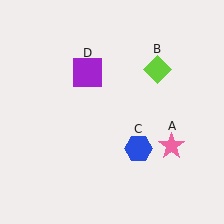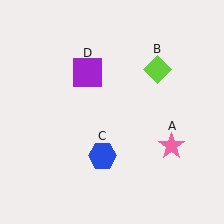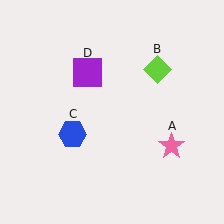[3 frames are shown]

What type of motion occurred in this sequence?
The blue hexagon (object C) rotated clockwise around the center of the scene.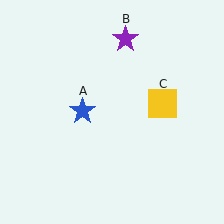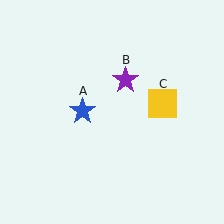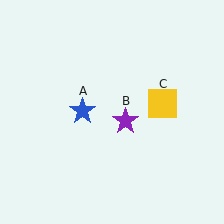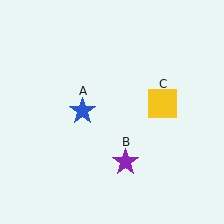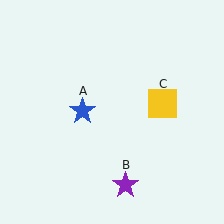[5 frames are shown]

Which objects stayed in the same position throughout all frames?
Blue star (object A) and yellow square (object C) remained stationary.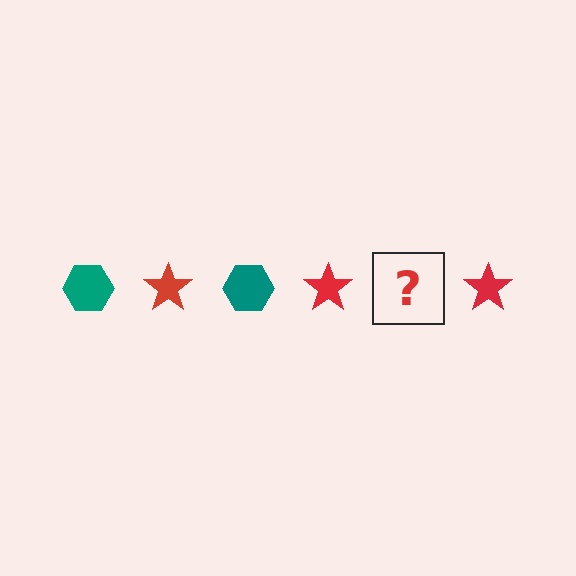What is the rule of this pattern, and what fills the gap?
The rule is that the pattern alternates between teal hexagon and red star. The gap should be filled with a teal hexagon.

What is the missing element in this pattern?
The missing element is a teal hexagon.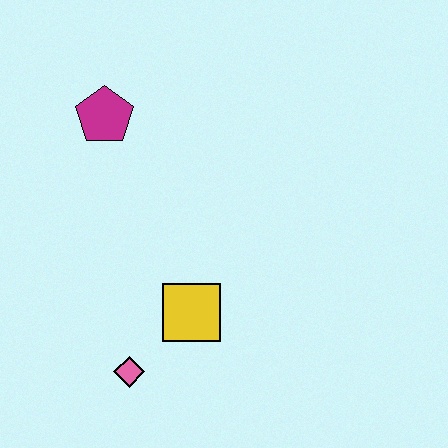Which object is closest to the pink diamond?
The yellow square is closest to the pink diamond.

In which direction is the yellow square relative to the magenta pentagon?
The yellow square is below the magenta pentagon.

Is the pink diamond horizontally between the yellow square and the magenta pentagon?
Yes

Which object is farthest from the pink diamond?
The magenta pentagon is farthest from the pink diamond.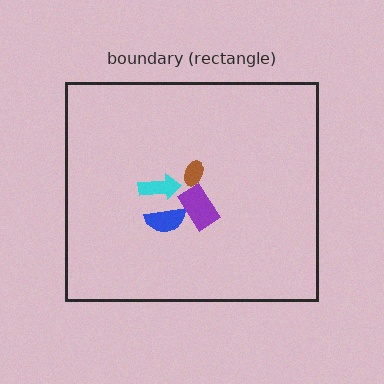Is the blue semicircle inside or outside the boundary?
Inside.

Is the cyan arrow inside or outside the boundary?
Inside.